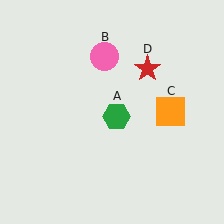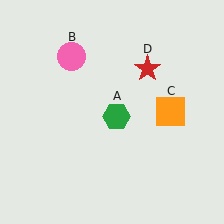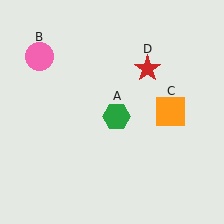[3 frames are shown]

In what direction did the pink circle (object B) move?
The pink circle (object B) moved left.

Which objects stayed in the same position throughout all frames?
Green hexagon (object A) and orange square (object C) and red star (object D) remained stationary.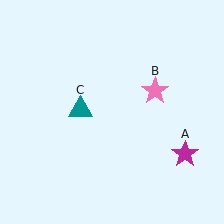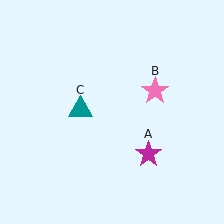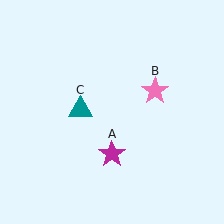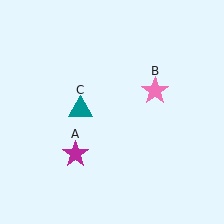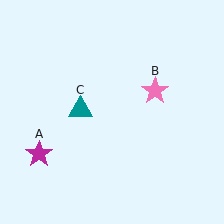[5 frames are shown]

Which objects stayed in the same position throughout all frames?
Pink star (object B) and teal triangle (object C) remained stationary.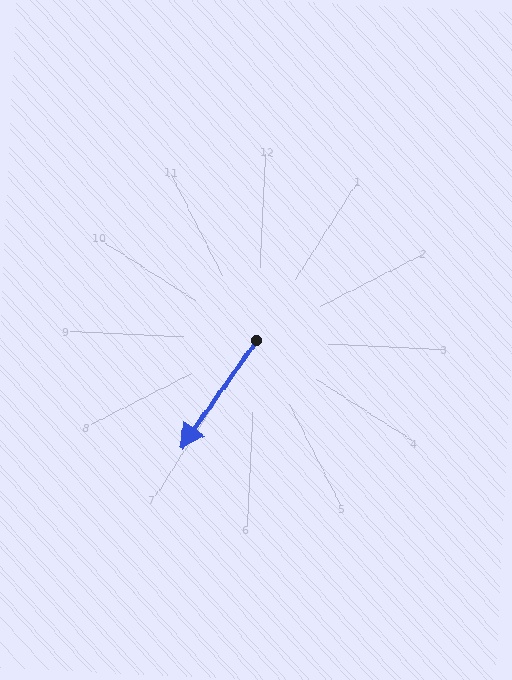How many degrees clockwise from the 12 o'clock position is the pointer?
Approximately 212 degrees.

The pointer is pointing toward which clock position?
Roughly 7 o'clock.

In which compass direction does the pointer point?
Southwest.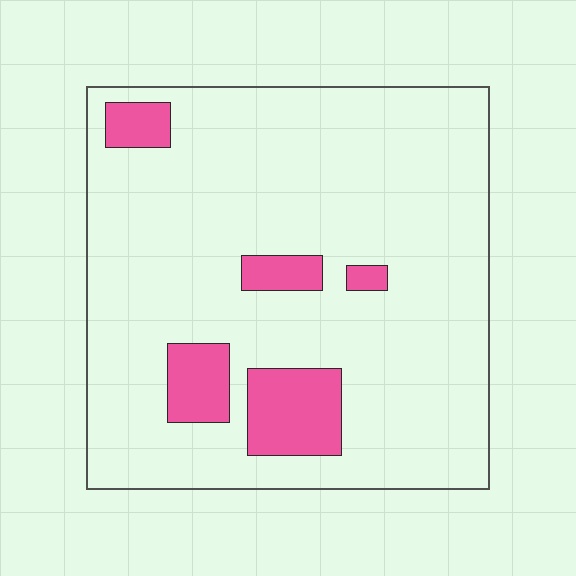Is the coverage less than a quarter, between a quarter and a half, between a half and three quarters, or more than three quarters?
Less than a quarter.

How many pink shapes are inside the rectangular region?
5.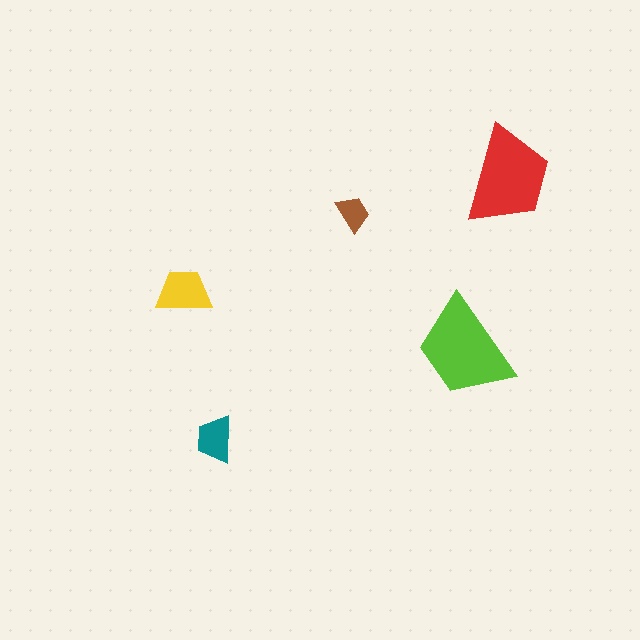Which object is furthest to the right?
The red trapezoid is rightmost.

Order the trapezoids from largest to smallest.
the lime one, the red one, the yellow one, the teal one, the brown one.